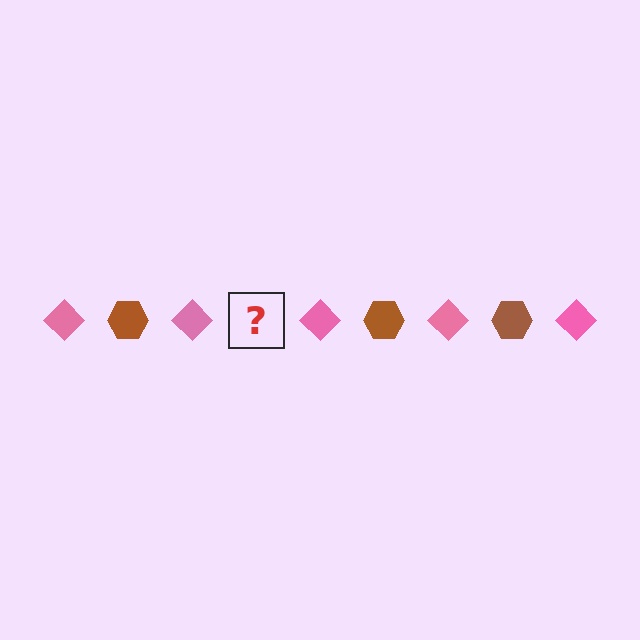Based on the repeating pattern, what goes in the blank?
The blank should be a brown hexagon.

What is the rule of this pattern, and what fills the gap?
The rule is that the pattern alternates between pink diamond and brown hexagon. The gap should be filled with a brown hexagon.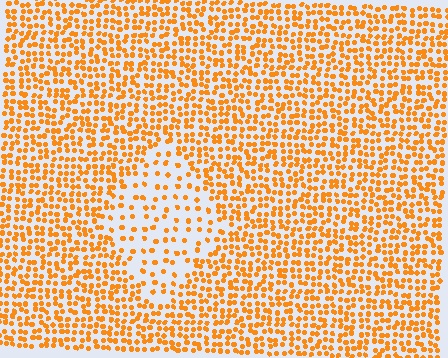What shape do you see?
I see a diamond.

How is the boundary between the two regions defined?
The boundary is defined by a change in element density (approximately 2.4x ratio). All elements are the same color, size, and shape.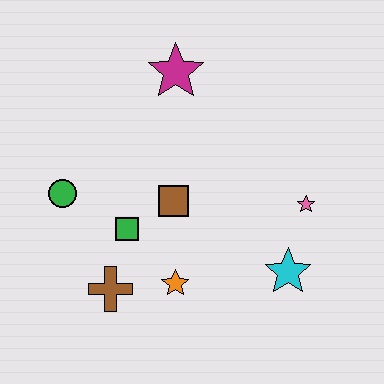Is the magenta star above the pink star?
Yes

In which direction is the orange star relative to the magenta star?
The orange star is below the magenta star.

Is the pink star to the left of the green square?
No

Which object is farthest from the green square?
The pink star is farthest from the green square.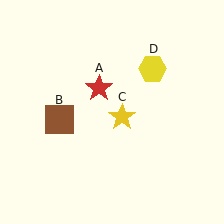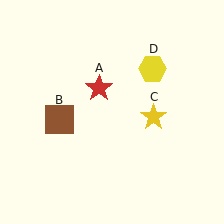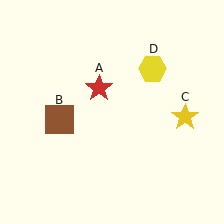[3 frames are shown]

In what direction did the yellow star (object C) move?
The yellow star (object C) moved right.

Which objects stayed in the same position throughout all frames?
Red star (object A) and brown square (object B) and yellow hexagon (object D) remained stationary.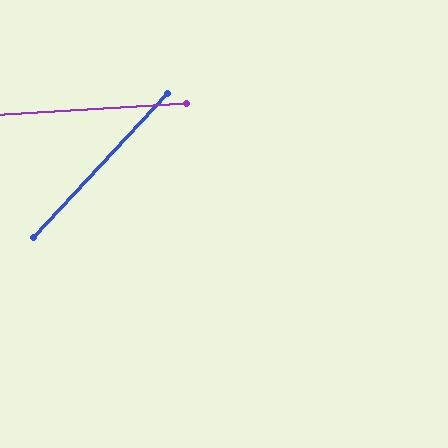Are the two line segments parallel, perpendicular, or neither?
Neither parallel nor perpendicular — they differ by about 44°.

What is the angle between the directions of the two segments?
Approximately 44 degrees.